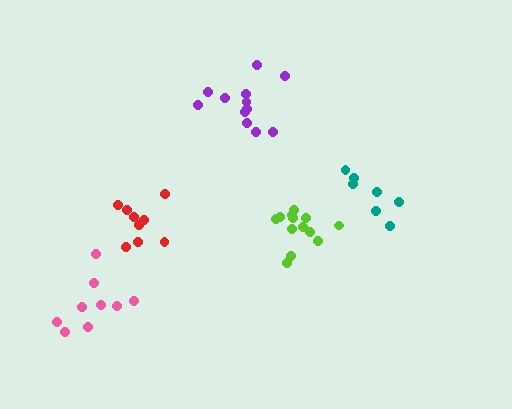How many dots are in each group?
Group 1: 9 dots, Group 2: 13 dots, Group 3: 7 dots, Group 4: 9 dots, Group 5: 12 dots (50 total).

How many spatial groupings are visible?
There are 5 spatial groupings.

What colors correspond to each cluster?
The clusters are colored: red, lime, teal, pink, purple.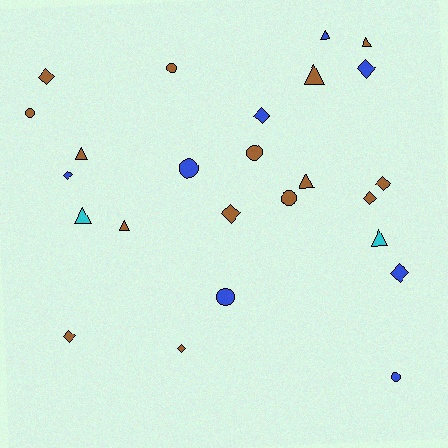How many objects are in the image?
There are 25 objects.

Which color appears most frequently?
Brown, with 15 objects.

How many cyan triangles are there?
There are 2 cyan triangles.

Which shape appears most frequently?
Diamond, with 10 objects.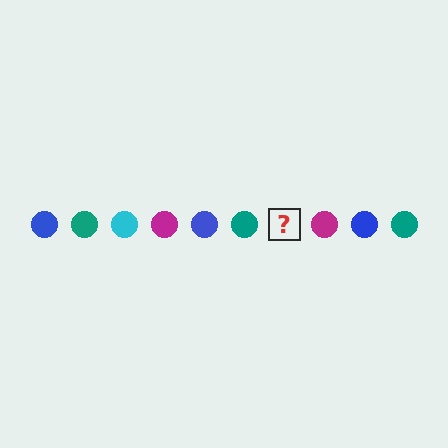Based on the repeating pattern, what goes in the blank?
The blank should be a cyan circle.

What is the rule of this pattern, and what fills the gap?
The rule is that the pattern cycles through blue, teal, cyan, magenta circles. The gap should be filled with a cyan circle.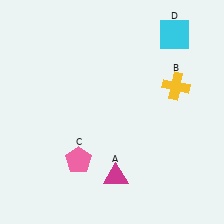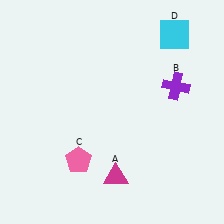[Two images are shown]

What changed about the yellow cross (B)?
In Image 1, B is yellow. In Image 2, it changed to purple.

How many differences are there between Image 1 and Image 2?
There is 1 difference between the two images.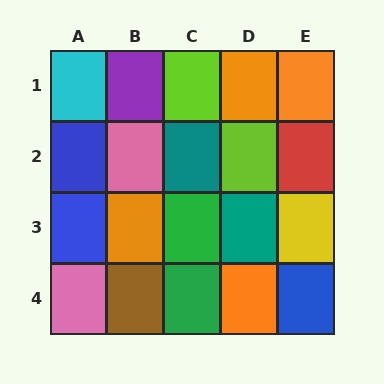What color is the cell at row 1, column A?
Cyan.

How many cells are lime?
2 cells are lime.